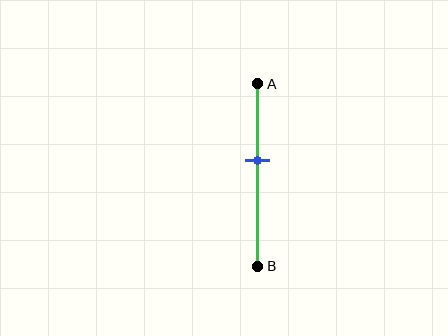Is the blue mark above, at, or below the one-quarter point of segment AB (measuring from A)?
The blue mark is below the one-quarter point of segment AB.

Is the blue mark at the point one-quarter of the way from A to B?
No, the mark is at about 40% from A, not at the 25% one-quarter point.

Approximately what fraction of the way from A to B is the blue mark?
The blue mark is approximately 40% of the way from A to B.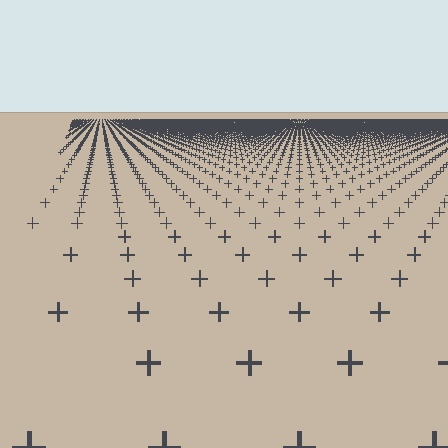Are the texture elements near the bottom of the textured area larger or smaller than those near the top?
Larger. Near the bottom, elements are closer to the viewer and appear at a bigger on-screen size.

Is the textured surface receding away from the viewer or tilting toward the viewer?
The surface is receding away from the viewer. Texture elements get smaller and denser toward the top.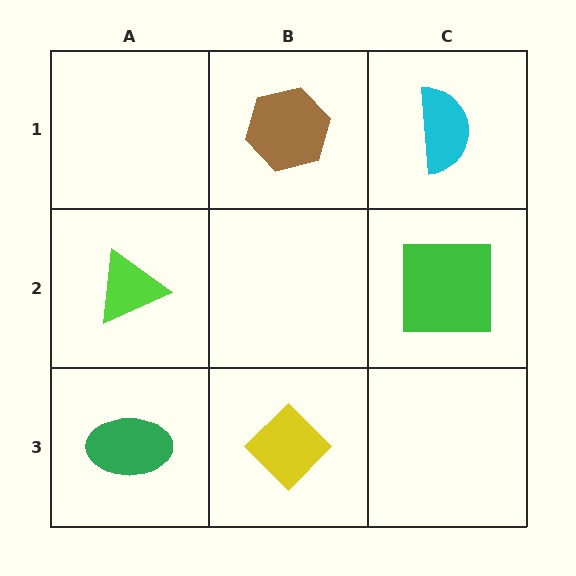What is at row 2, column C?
A green square.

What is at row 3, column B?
A yellow diamond.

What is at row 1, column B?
A brown hexagon.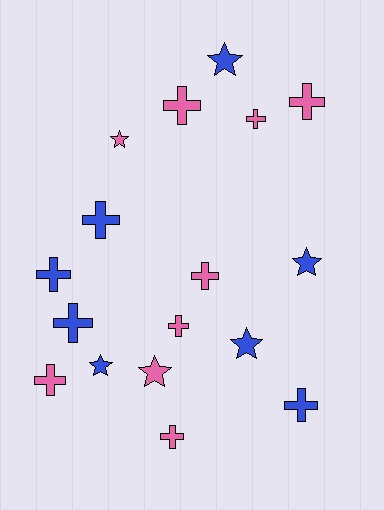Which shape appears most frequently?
Cross, with 11 objects.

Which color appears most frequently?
Pink, with 9 objects.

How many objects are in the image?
There are 17 objects.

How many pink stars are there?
There are 2 pink stars.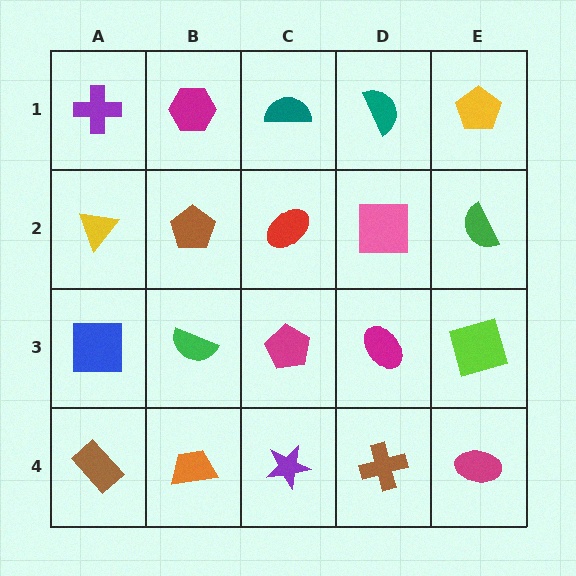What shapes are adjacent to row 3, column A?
A yellow triangle (row 2, column A), a brown rectangle (row 4, column A), a green semicircle (row 3, column B).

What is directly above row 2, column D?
A teal semicircle.